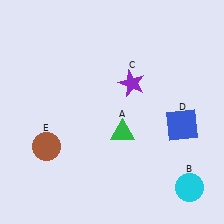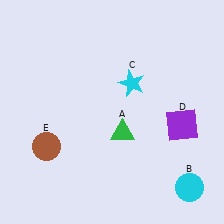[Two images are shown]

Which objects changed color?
C changed from purple to cyan. D changed from blue to purple.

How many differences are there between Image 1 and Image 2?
There are 2 differences between the two images.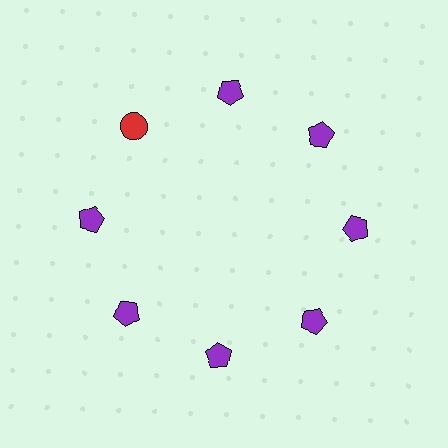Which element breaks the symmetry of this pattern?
The red circle at roughly the 10 o'clock position breaks the symmetry. All other shapes are purple pentagons.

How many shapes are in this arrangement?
There are 8 shapes arranged in a ring pattern.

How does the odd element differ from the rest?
It differs in both color (red instead of purple) and shape (circle instead of pentagon).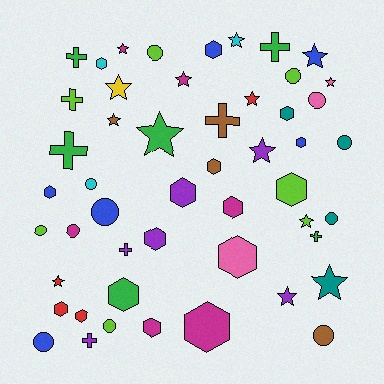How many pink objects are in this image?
There are 3 pink objects.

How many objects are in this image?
There are 50 objects.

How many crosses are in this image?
There are 8 crosses.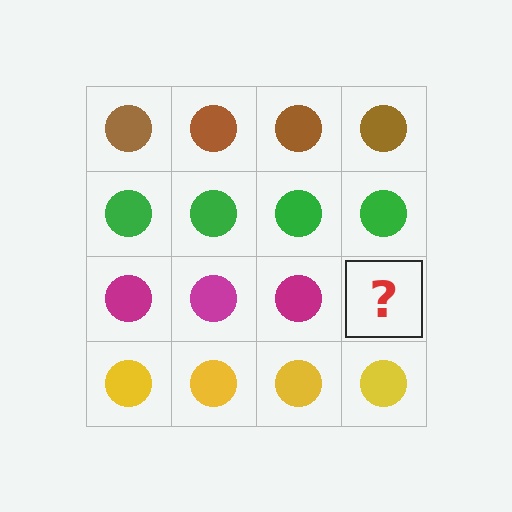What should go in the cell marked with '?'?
The missing cell should contain a magenta circle.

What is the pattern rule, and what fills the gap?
The rule is that each row has a consistent color. The gap should be filled with a magenta circle.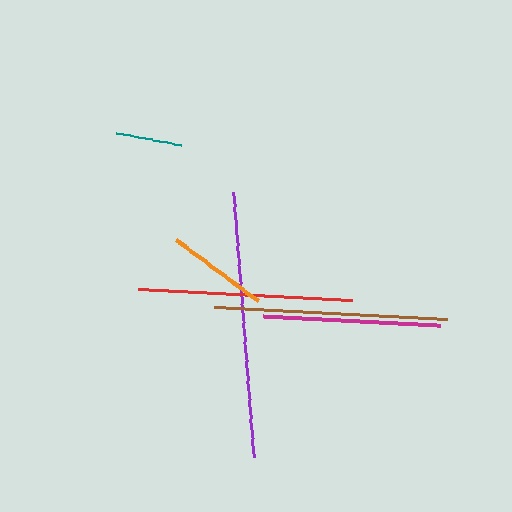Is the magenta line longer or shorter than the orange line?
The magenta line is longer than the orange line.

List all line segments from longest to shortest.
From longest to shortest: purple, brown, red, magenta, orange, teal.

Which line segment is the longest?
The purple line is the longest at approximately 266 pixels.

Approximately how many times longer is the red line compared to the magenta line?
The red line is approximately 1.2 times the length of the magenta line.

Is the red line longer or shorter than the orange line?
The red line is longer than the orange line.